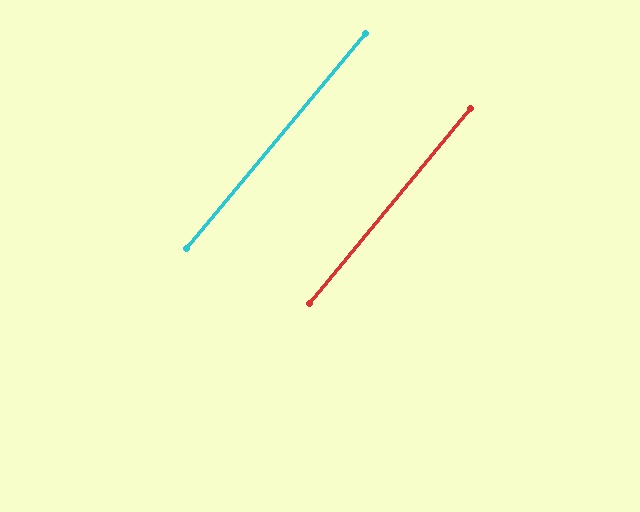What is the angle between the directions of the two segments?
Approximately 0 degrees.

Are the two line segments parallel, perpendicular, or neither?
Parallel — their directions differ by only 0.4°.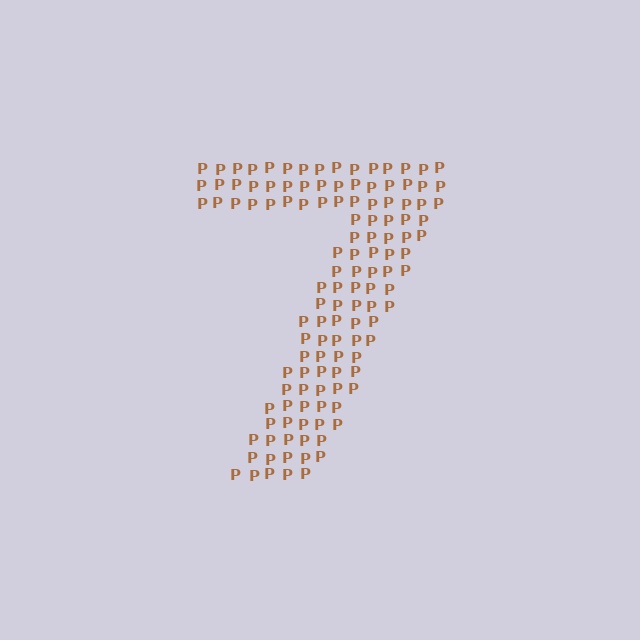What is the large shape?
The large shape is the digit 7.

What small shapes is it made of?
It is made of small letter P's.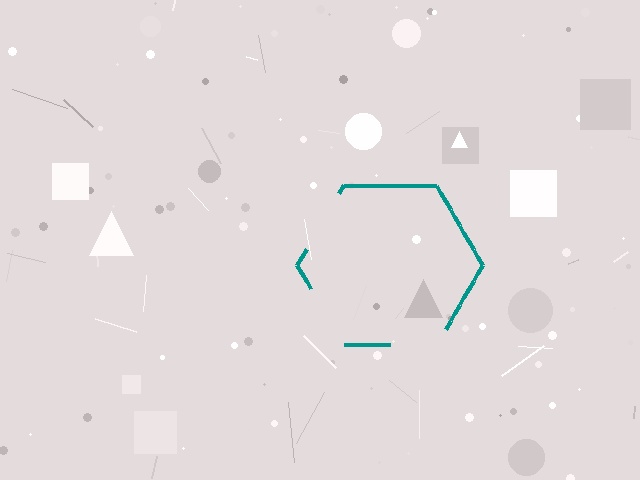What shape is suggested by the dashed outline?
The dashed outline suggests a hexagon.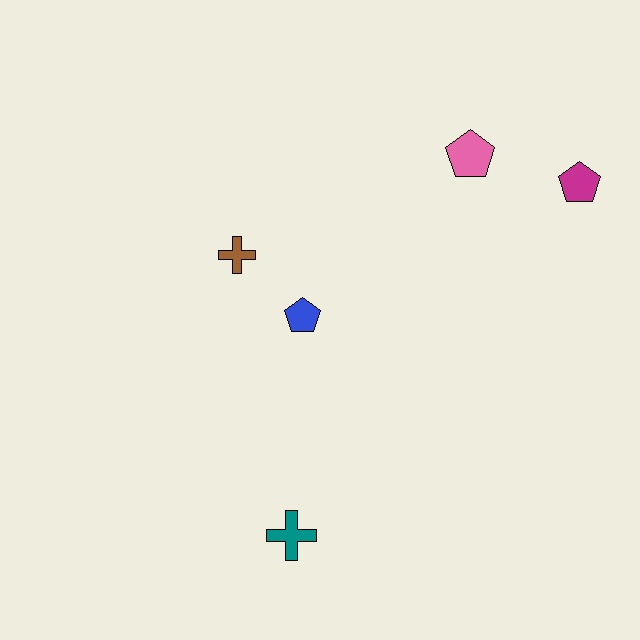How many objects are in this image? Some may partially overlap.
There are 5 objects.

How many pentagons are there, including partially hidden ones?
There are 3 pentagons.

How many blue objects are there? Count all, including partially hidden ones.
There is 1 blue object.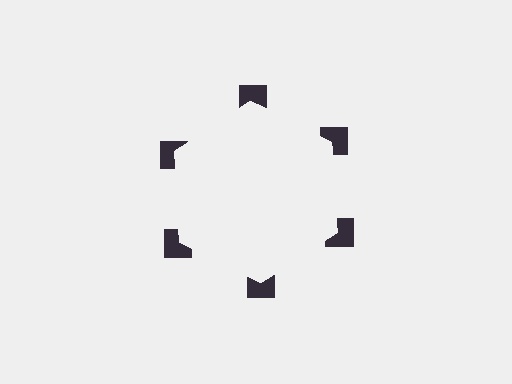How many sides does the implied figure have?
6 sides.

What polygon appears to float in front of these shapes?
An illusory hexagon — its edges are inferred from the aligned wedge cuts in the notched squares, not physically drawn.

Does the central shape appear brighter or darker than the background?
It typically appears slightly brighter than the background, even though no actual brightness change is drawn.